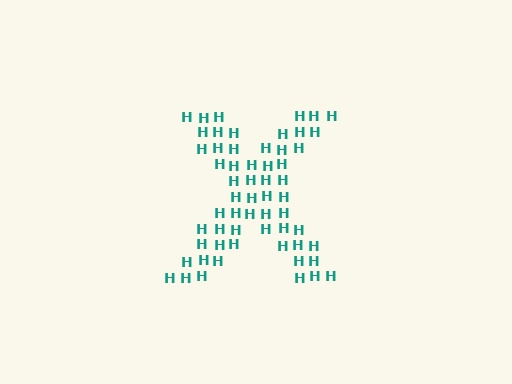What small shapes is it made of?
It is made of small letter H's.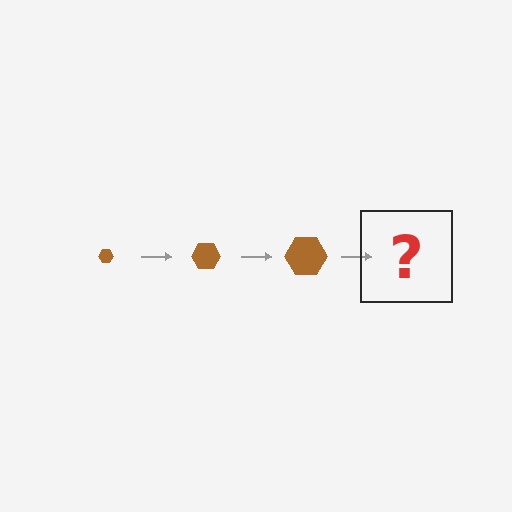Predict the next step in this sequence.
The next step is a brown hexagon, larger than the previous one.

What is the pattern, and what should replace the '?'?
The pattern is that the hexagon gets progressively larger each step. The '?' should be a brown hexagon, larger than the previous one.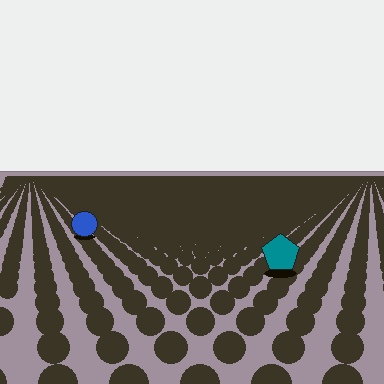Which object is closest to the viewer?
The teal pentagon is closest. The texture marks near it are larger and more spread out.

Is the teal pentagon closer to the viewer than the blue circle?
Yes. The teal pentagon is closer — you can tell from the texture gradient: the ground texture is coarser near it.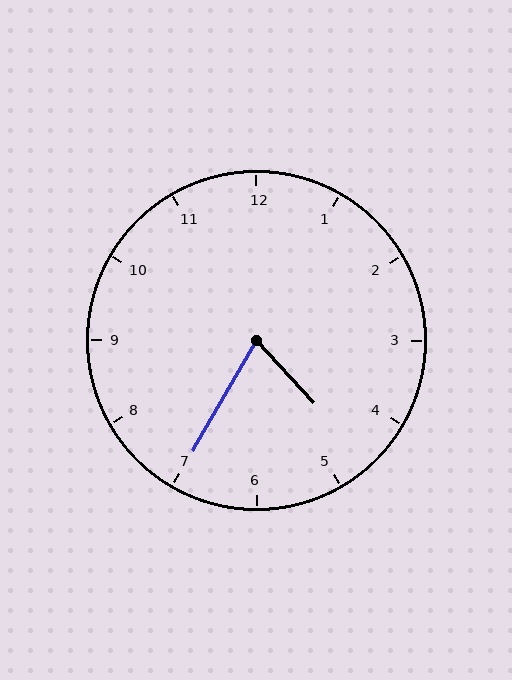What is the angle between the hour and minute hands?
Approximately 72 degrees.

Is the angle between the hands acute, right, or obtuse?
It is acute.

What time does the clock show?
4:35.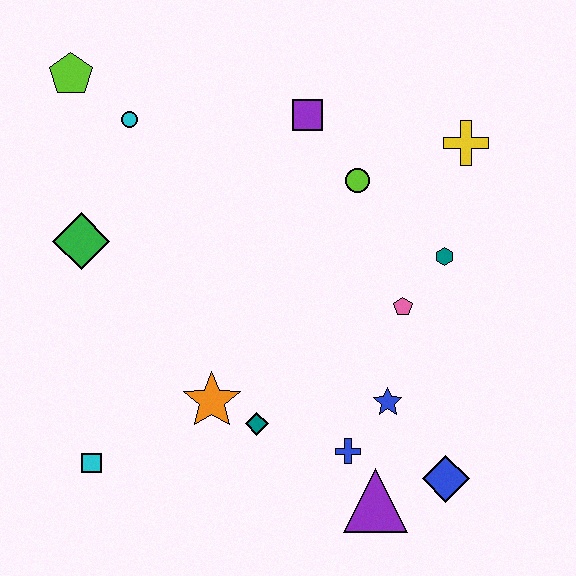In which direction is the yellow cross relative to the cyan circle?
The yellow cross is to the right of the cyan circle.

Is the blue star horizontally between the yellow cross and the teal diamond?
Yes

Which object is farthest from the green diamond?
The blue diamond is farthest from the green diamond.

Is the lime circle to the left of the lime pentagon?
No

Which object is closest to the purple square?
The lime circle is closest to the purple square.